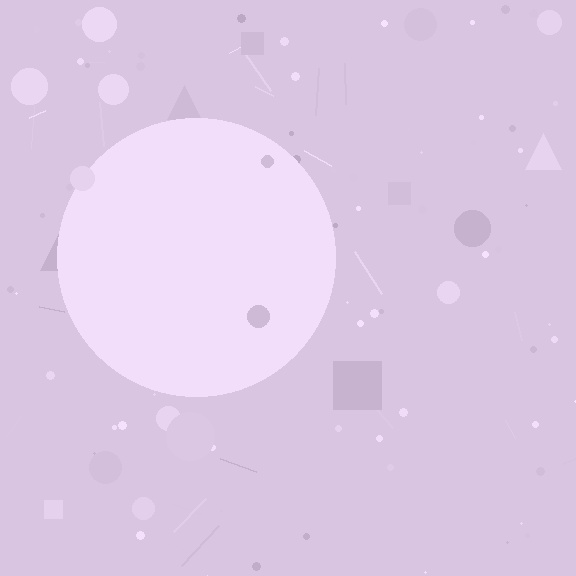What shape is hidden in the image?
A circle is hidden in the image.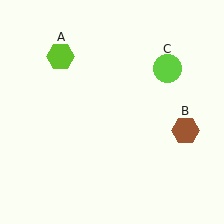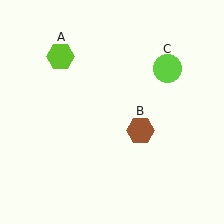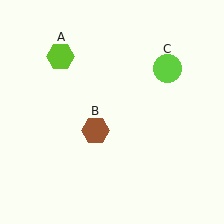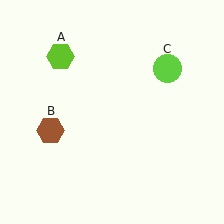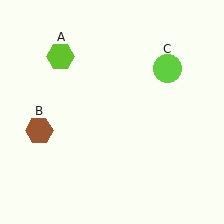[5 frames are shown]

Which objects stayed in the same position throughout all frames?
Lime hexagon (object A) and lime circle (object C) remained stationary.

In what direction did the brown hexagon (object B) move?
The brown hexagon (object B) moved left.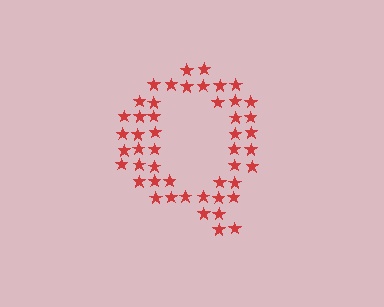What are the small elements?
The small elements are stars.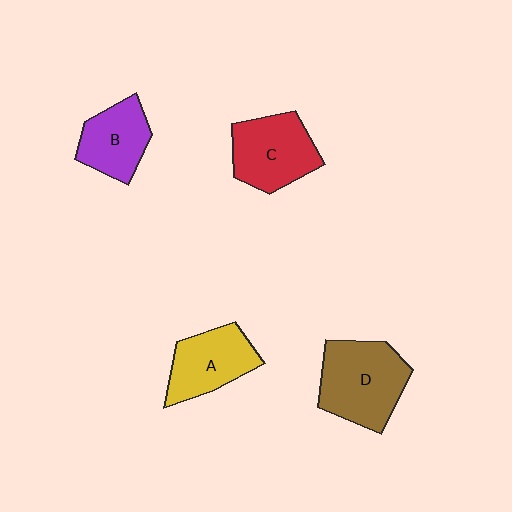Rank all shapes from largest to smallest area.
From largest to smallest: D (brown), C (red), A (yellow), B (purple).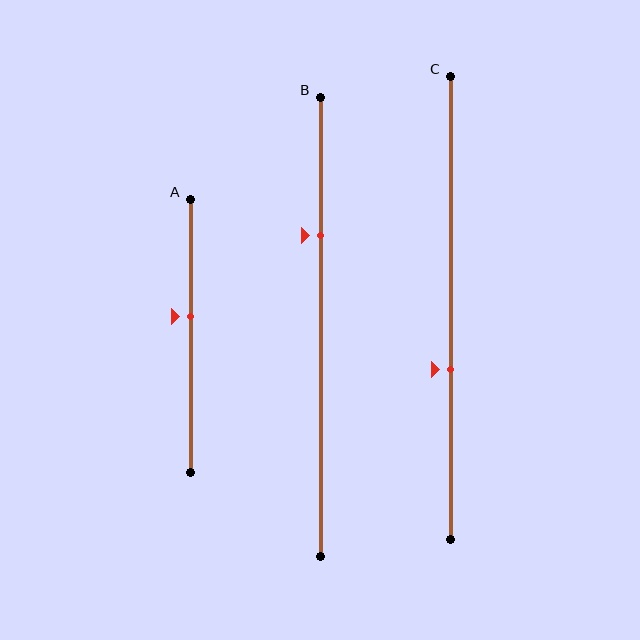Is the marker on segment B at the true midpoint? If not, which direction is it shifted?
No, the marker on segment B is shifted upward by about 20% of the segment length.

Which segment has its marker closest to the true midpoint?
Segment A has its marker closest to the true midpoint.